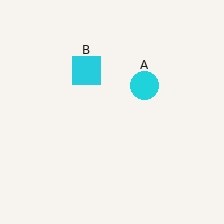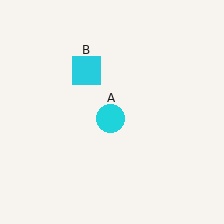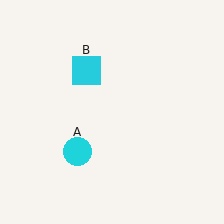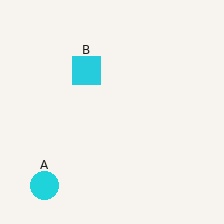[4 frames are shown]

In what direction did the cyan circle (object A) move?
The cyan circle (object A) moved down and to the left.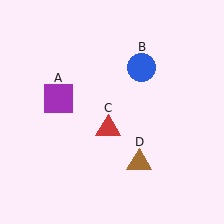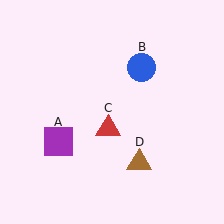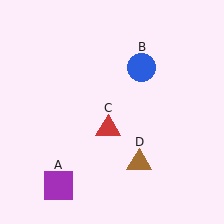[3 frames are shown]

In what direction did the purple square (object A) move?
The purple square (object A) moved down.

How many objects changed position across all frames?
1 object changed position: purple square (object A).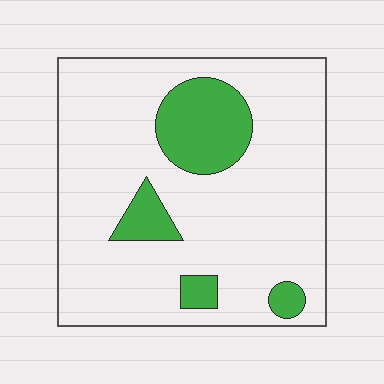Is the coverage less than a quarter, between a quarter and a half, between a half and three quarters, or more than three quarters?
Less than a quarter.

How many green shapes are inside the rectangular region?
4.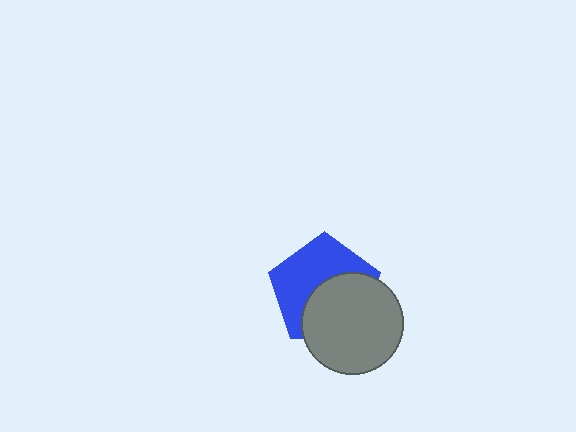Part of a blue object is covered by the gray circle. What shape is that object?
It is a pentagon.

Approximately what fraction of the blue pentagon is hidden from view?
Roughly 48% of the blue pentagon is hidden behind the gray circle.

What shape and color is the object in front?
The object in front is a gray circle.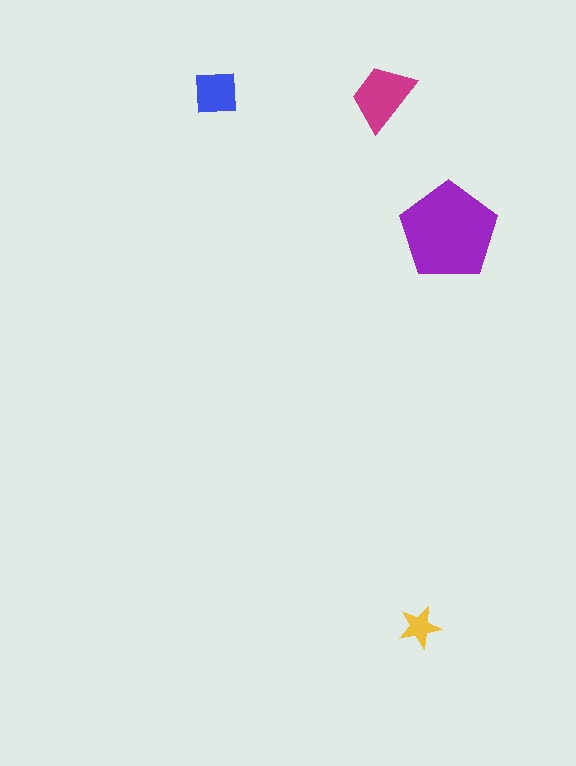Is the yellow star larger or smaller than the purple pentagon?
Smaller.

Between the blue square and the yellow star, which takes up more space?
The blue square.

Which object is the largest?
The purple pentagon.